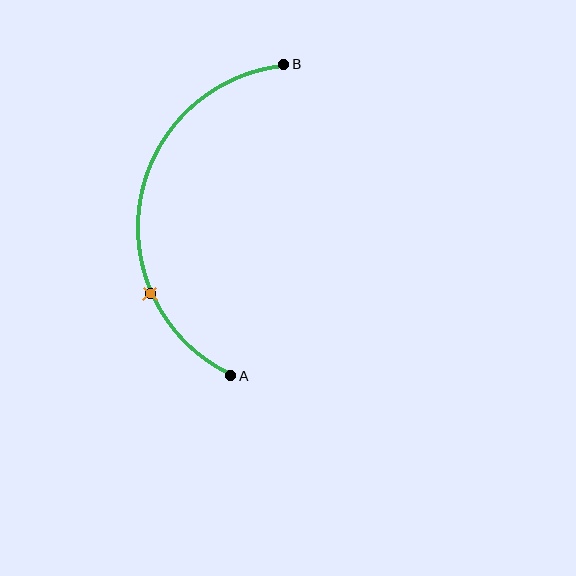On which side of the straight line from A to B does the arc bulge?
The arc bulges to the left of the straight line connecting A and B.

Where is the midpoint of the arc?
The arc midpoint is the point on the curve farthest from the straight line joining A and B. It sits to the left of that line.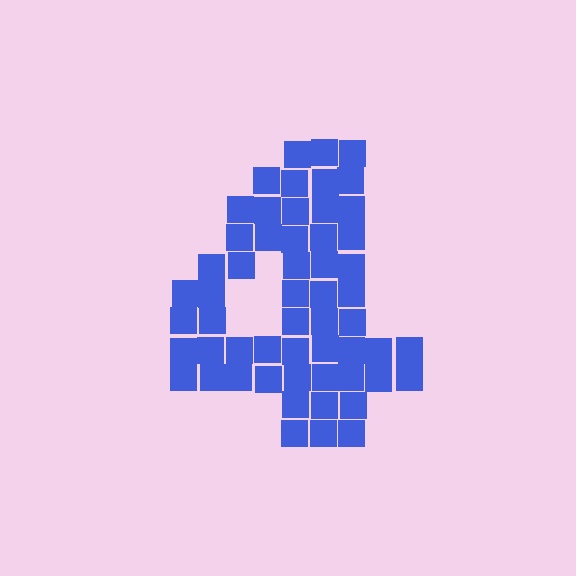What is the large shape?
The large shape is the digit 4.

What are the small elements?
The small elements are squares.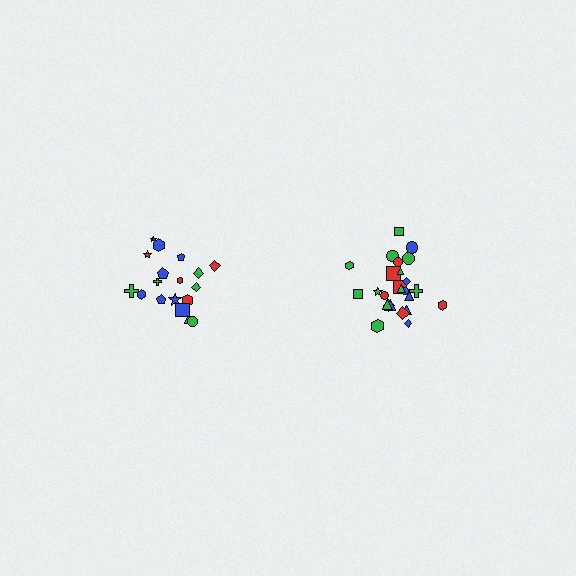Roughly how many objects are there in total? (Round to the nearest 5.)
Roughly 45 objects in total.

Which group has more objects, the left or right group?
The right group.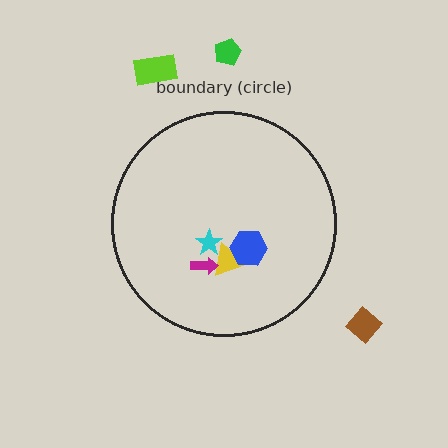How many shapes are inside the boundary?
4 inside, 3 outside.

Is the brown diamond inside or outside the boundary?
Outside.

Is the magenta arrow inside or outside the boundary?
Inside.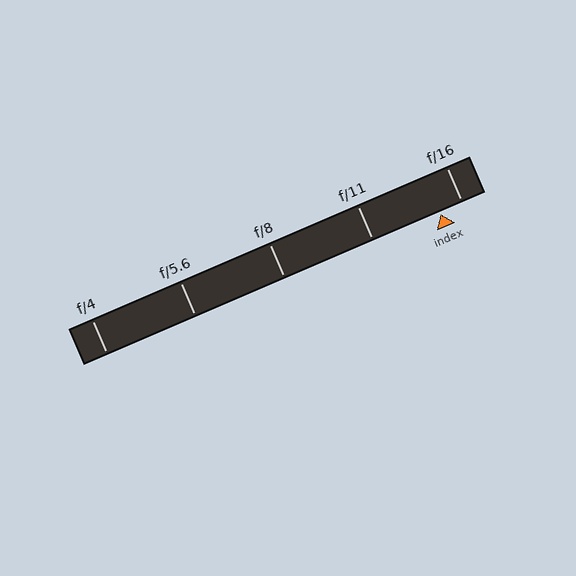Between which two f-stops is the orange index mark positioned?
The index mark is between f/11 and f/16.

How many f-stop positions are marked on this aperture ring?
There are 5 f-stop positions marked.